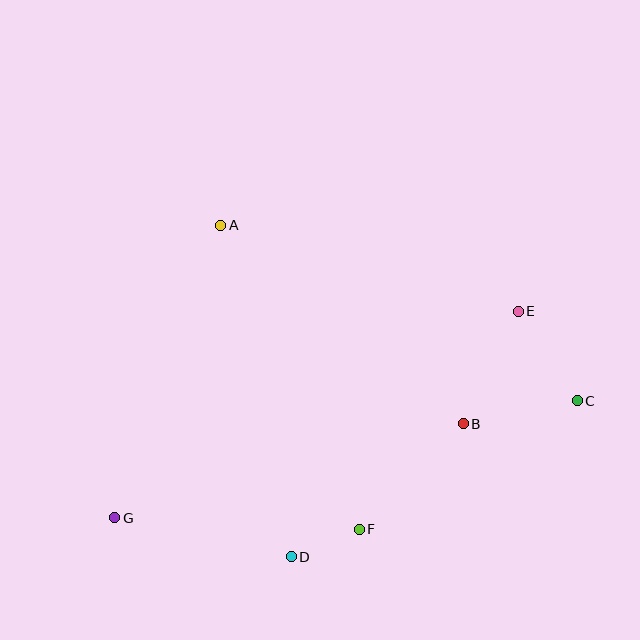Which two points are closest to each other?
Points D and F are closest to each other.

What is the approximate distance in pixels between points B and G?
The distance between B and G is approximately 361 pixels.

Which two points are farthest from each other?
Points C and G are farthest from each other.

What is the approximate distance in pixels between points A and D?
The distance between A and D is approximately 339 pixels.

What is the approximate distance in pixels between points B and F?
The distance between B and F is approximately 148 pixels.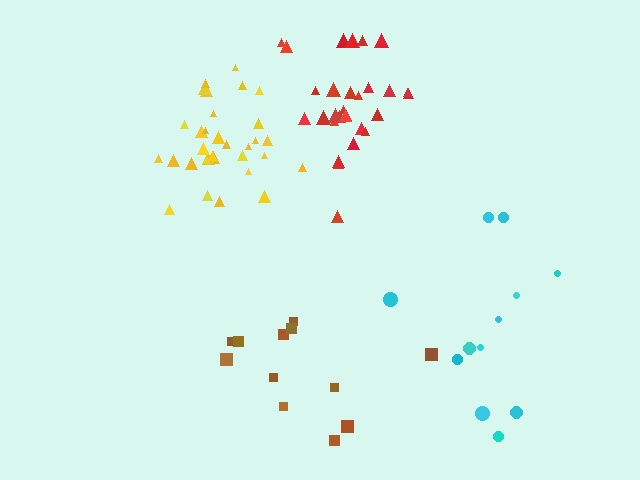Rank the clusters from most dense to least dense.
yellow, red, brown, cyan.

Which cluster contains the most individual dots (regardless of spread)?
Yellow (32).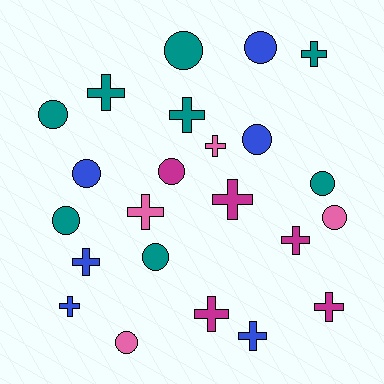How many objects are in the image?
There are 23 objects.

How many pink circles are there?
There are 2 pink circles.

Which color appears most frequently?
Teal, with 8 objects.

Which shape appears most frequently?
Cross, with 12 objects.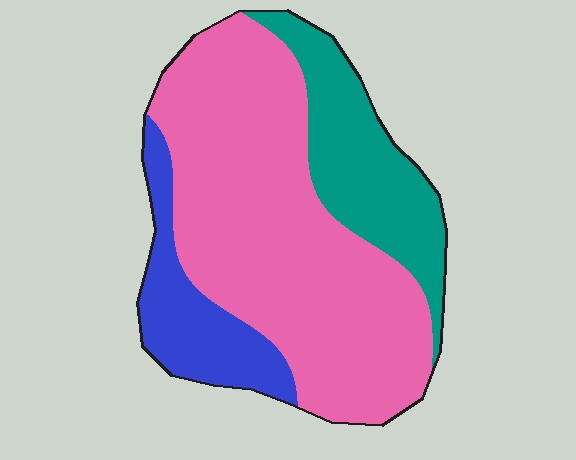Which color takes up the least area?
Blue, at roughly 15%.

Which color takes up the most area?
Pink, at roughly 60%.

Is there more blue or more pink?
Pink.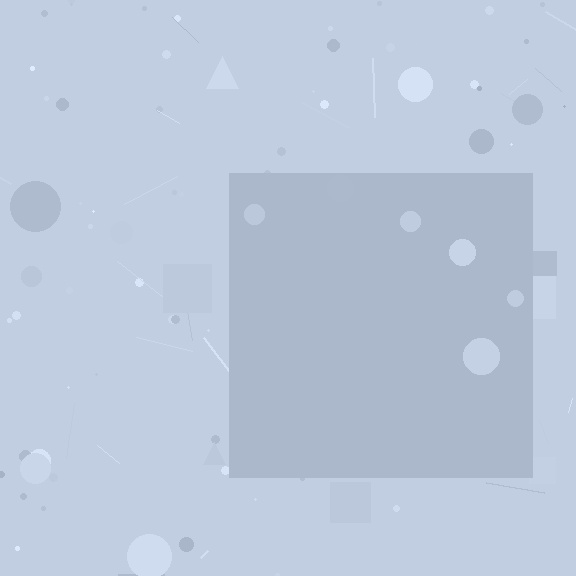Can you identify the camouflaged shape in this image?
The camouflaged shape is a square.